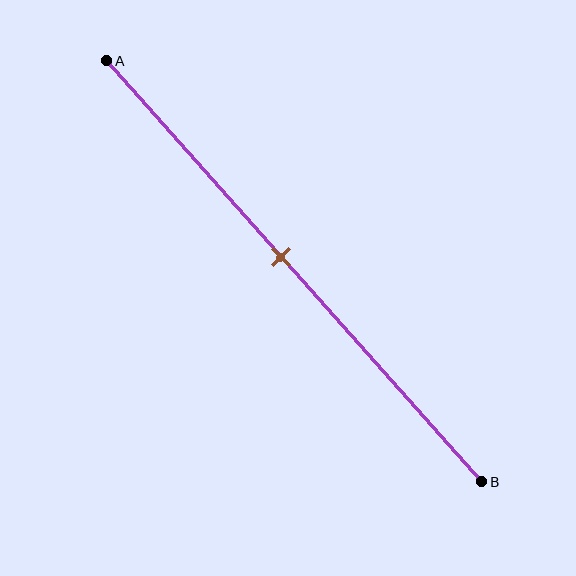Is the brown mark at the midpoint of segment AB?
No, the mark is at about 45% from A, not at the 50% midpoint.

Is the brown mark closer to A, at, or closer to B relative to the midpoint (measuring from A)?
The brown mark is closer to point A than the midpoint of segment AB.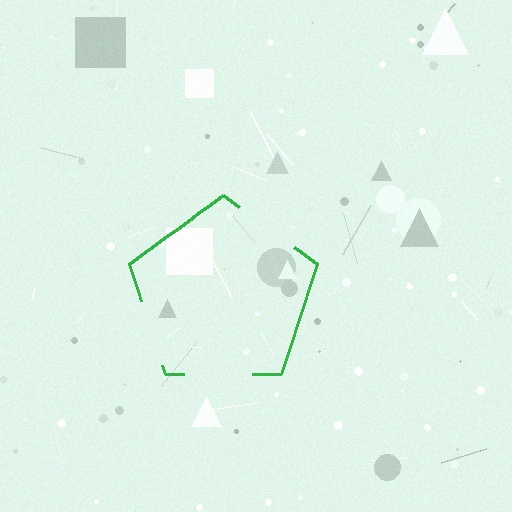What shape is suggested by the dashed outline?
The dashed outline suggests a pentagon.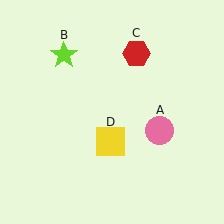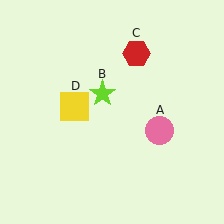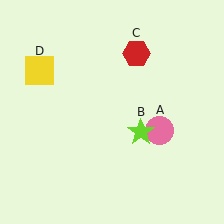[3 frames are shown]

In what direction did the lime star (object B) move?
The lime star (object B) moved down and to the right.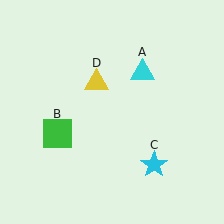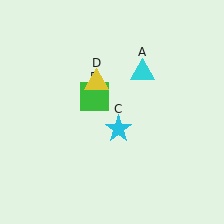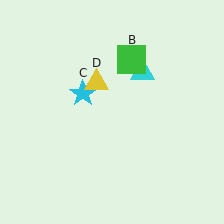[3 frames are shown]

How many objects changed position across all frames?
2 objects changed position: green square (object B), cyan star (object C).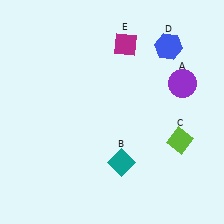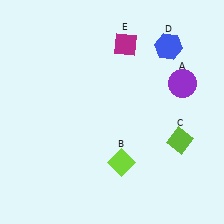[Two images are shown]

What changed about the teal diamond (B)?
In Image 1, B is teal. In Image 2, it changed to lime.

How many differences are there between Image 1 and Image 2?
There is 1 difference between the two images.